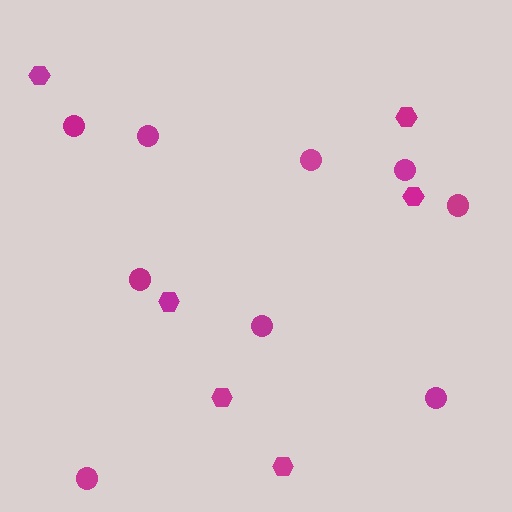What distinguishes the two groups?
There are 2 groups: one group of hexagons (6) and one group of circles (9).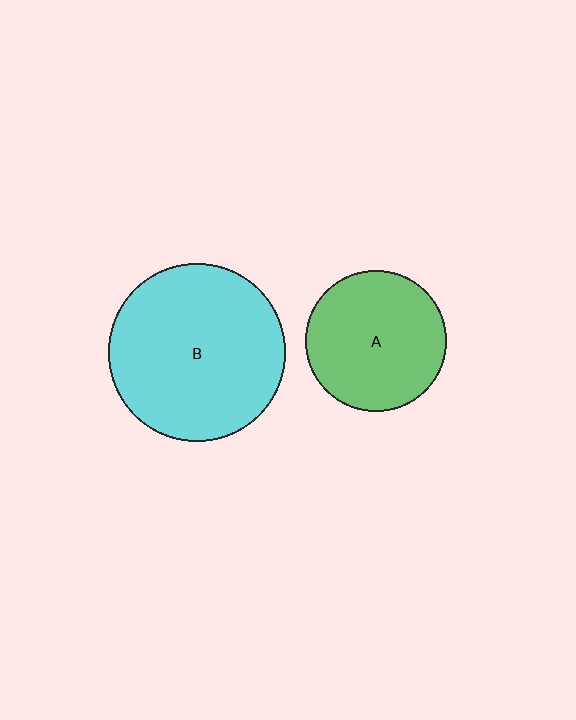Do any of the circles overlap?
No, none of the circles overlap.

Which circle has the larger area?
Circle B (cyan).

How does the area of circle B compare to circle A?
Approximately 1.6 times.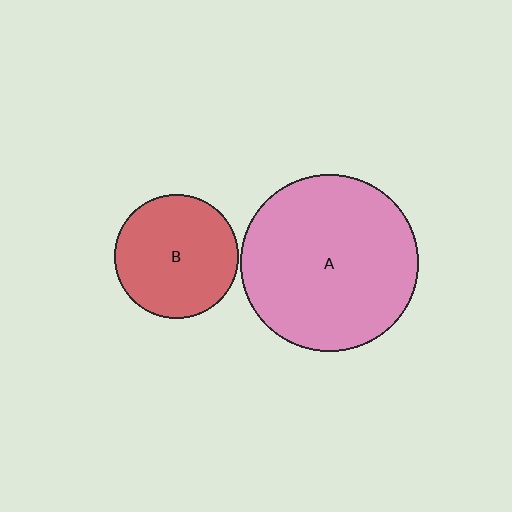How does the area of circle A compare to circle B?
Approximately 2.0 times.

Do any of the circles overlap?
No, none of the circles overlap.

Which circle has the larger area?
Circle A (pink).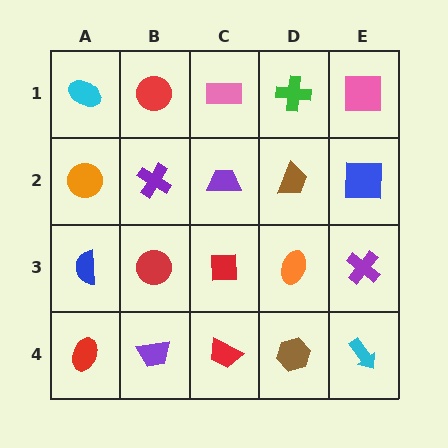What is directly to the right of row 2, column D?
A blue square.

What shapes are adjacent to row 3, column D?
A brown trapezoid (row 2, column D), a brown hexagon (row 4, column D), a red square (row 3, column C), a purple cross (row 3, column E).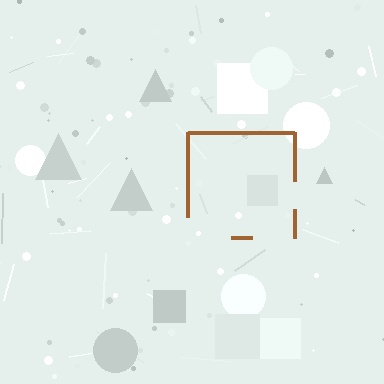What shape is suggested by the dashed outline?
The dashed outline suggests a square.